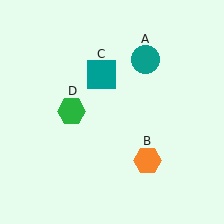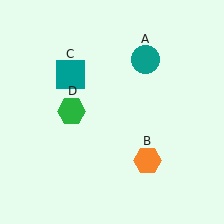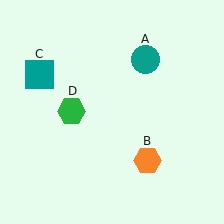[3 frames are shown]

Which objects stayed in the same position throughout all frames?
Teal circle (object A) and orange hexagon (object B) and green hexagon (object D) remained stationary.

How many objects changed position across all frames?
1 object changed position: teal square (object C).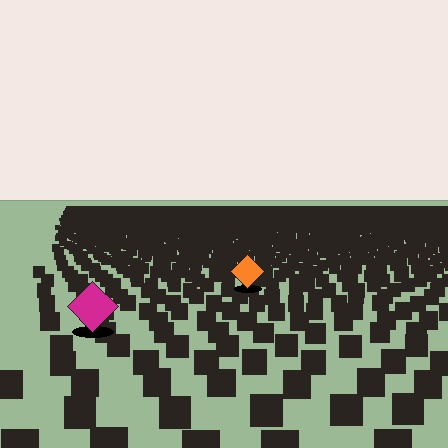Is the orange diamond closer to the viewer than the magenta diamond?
No. The magenta diamond is closer — you can tell from the texture gradient: the ground texture is coarser near it.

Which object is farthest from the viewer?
The orange diamond is farthest from the viewer. It appears smaller and the ground texture around it is denser.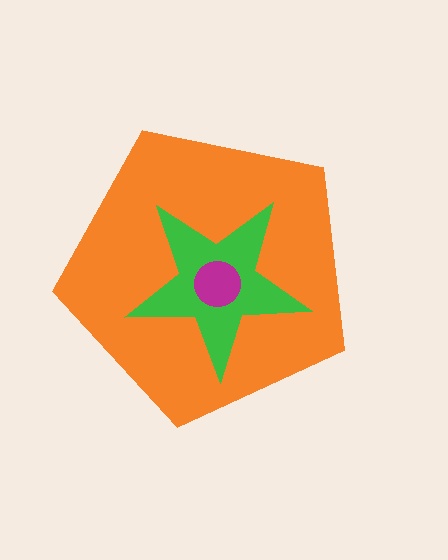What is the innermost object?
The magenta circle.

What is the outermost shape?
The orange pentagon.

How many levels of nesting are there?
3.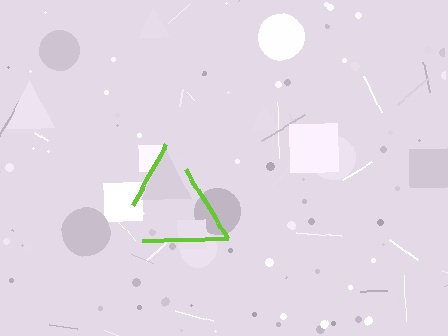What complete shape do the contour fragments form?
The contour fragments form a triangle.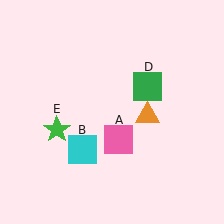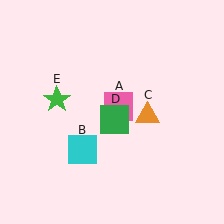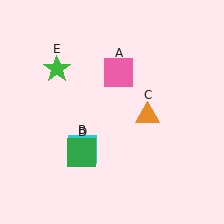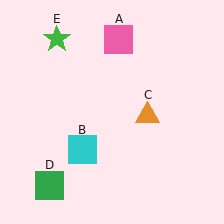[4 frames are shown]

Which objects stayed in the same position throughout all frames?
Cyan square (object B) and orange triangle (object C) remained stationary.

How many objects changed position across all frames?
3 objects changed position: pink square (object A), green square (object D), green star (object E).